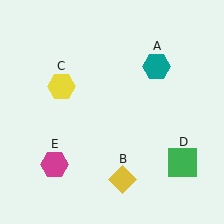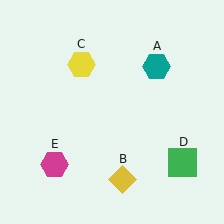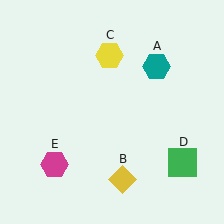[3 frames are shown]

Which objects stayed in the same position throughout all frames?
Teal hexagon (object A) and yellow diamond (object B) and green square (object D) and magenta hexagon (object E) remained stationary.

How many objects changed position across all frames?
1 object changed position: yellow hexagon (object C).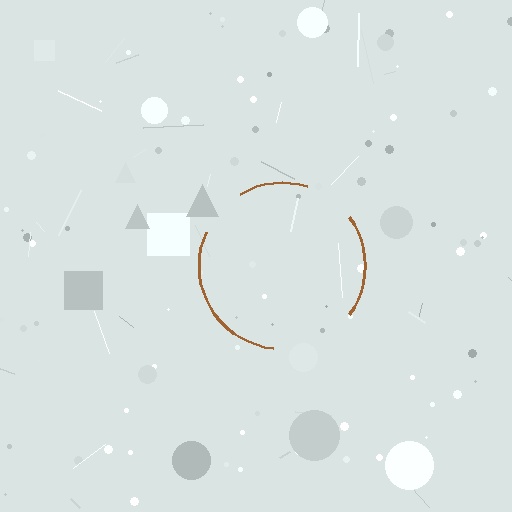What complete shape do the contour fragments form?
The contour fragments form a circle.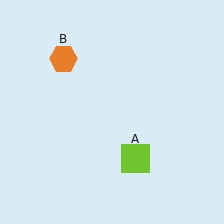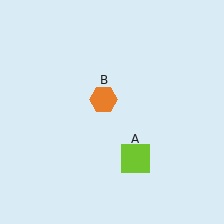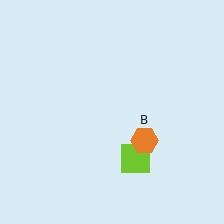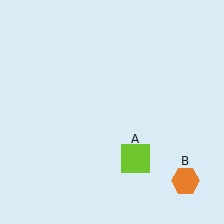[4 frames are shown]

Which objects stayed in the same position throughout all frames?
Lime square (object A) remained stationary.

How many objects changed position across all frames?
1 object changed position: orange hexagon (object B).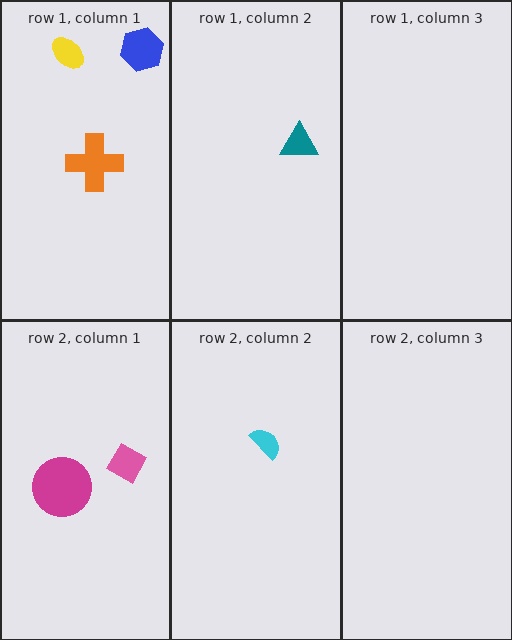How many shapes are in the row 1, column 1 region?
3.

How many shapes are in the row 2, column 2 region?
1.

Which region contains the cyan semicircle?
The row 2, column 2 region.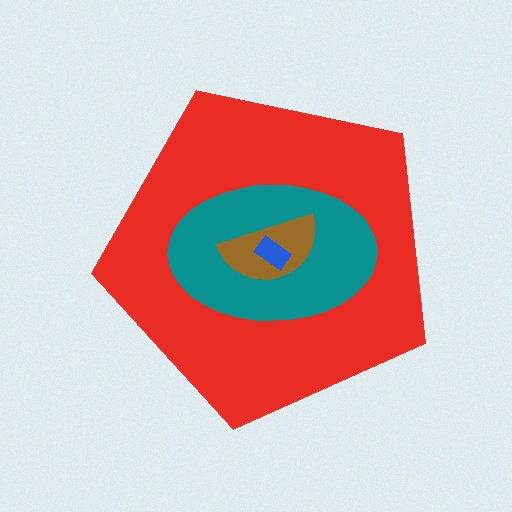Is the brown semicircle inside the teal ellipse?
Yes.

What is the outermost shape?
The red pentagon.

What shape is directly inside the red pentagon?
The teal ellipse.